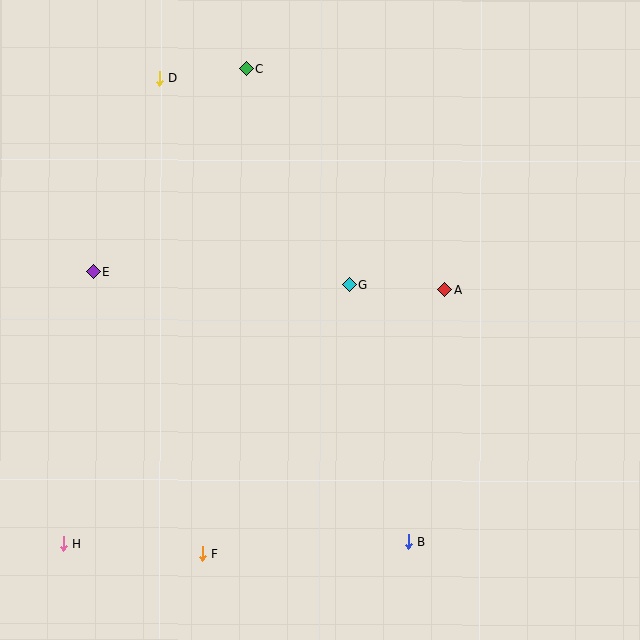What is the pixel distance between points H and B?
The distance between H and B is 345 pixels.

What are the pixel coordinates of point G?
Point G is at (349, 285).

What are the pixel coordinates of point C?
Point C is at (246, 68).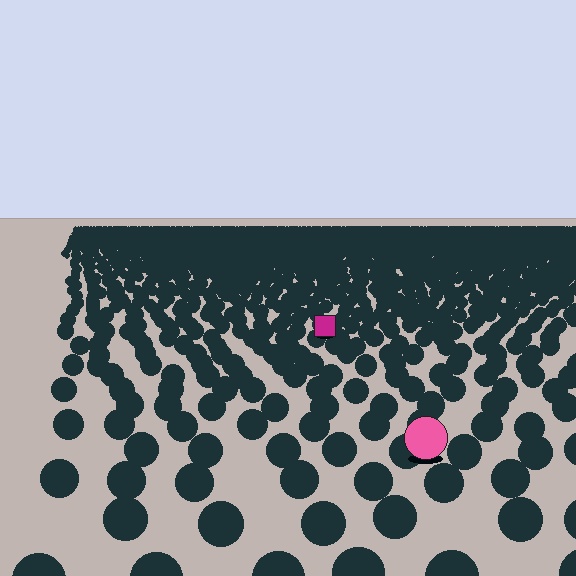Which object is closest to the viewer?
The pink circle is closest. The texture marks near it are larger and more spread out.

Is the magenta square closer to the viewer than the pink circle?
No. The pink circle is closer — you can tell from the texture gradient: the ground texture is coarser near it.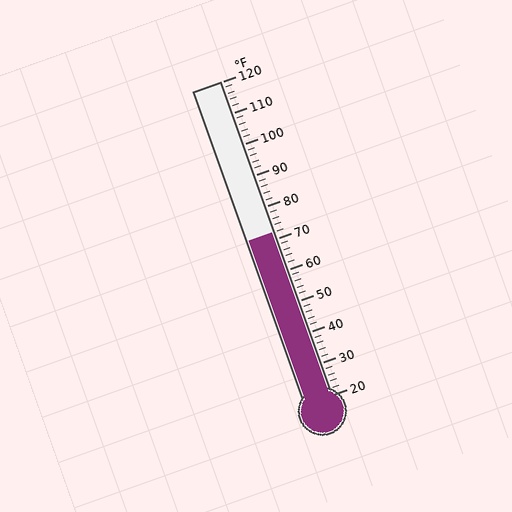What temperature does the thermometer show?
The thermometer shows approximately 72°F.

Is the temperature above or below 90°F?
The temperature is below 90°F.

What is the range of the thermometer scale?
The thermometer scale ranges from 20°F to 120°F.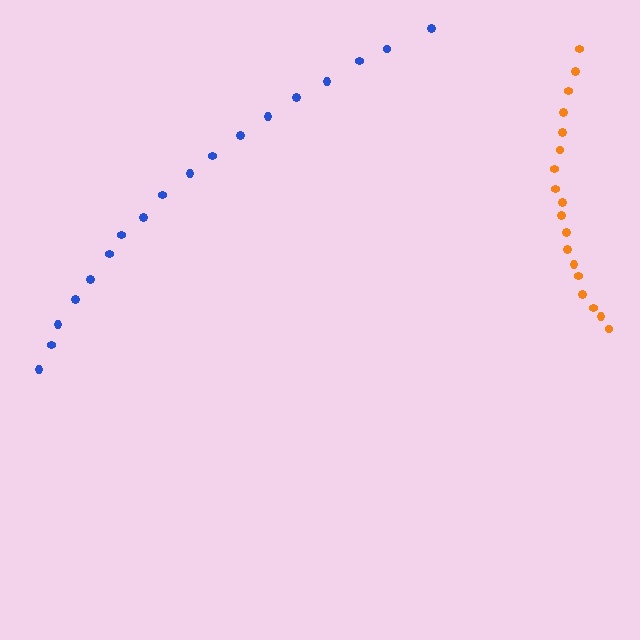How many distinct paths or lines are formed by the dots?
There are 2 distinct paths.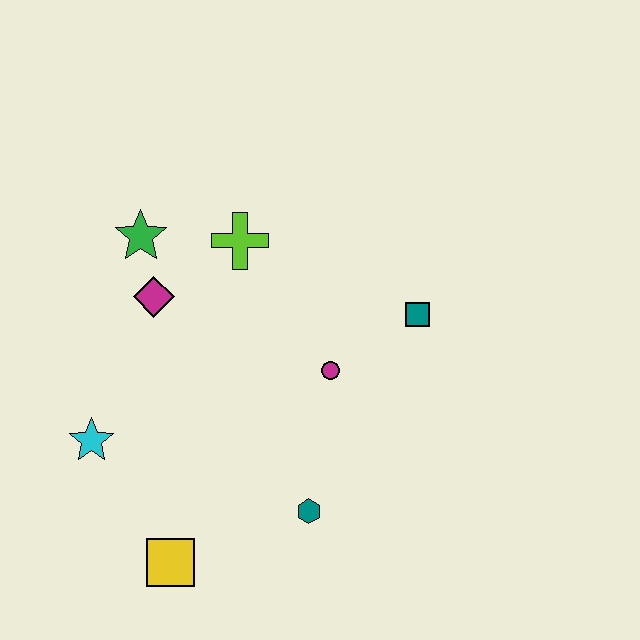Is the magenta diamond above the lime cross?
No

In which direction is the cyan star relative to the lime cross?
The cyan star is below the lime cross.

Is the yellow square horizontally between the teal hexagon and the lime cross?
No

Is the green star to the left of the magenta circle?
Yes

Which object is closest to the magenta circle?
The teal square is closest to the magenta circle.